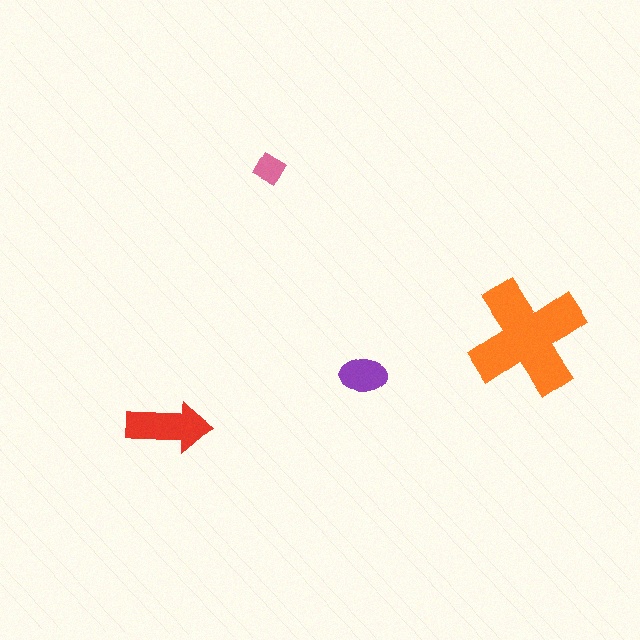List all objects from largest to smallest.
The orange cross, the red arrow, the purple ellipse, the pink diamond.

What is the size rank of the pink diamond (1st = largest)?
4th.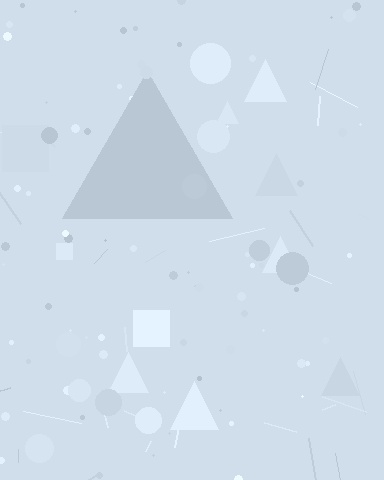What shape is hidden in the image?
A triangle is hidden in the image.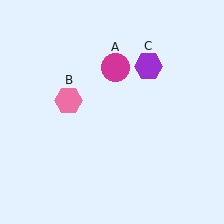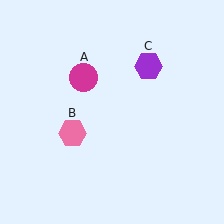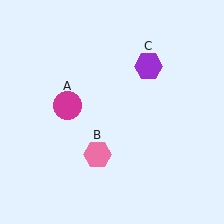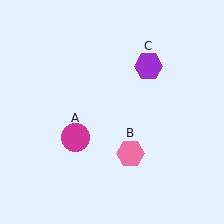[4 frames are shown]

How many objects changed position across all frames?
2 objects changed position: magenta circle (object A), pink hexagon (object B).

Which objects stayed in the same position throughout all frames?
Purple hexagon (object C) remained stationary.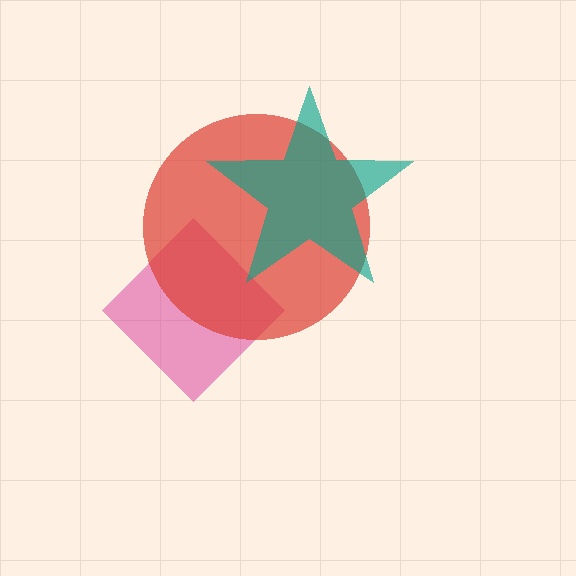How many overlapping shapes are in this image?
There are 3 overlapping shapes in the image.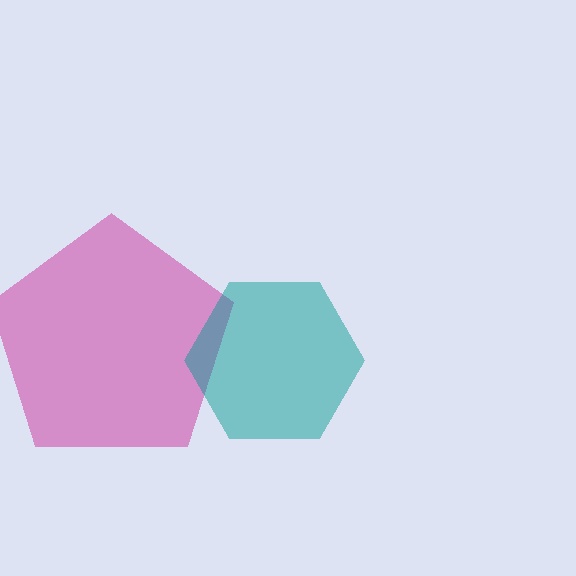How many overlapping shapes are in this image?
There are 2 overlapping shapes in the image.